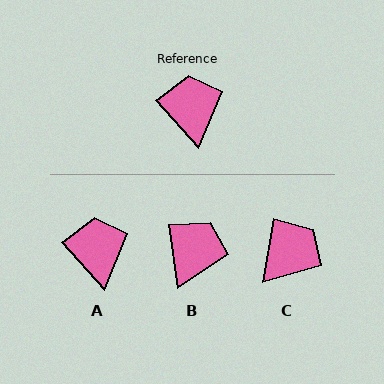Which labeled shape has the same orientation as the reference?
A.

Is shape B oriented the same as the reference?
No, it is off by about 34 degrees.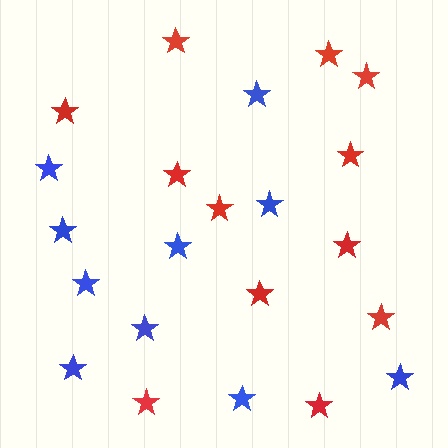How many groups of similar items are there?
There are 2 groups: one group of blue stars (10) and one group of red stars (12).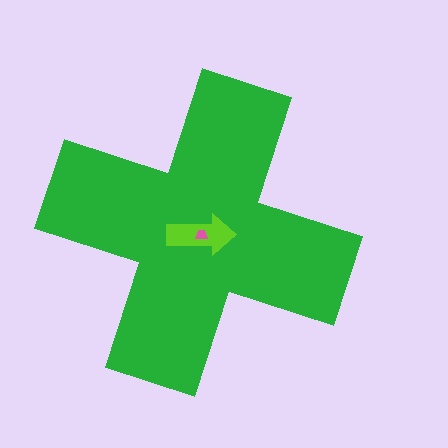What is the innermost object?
The pink trapezoid.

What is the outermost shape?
The green cross.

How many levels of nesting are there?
3.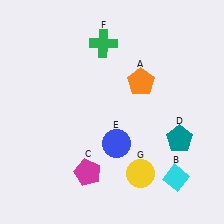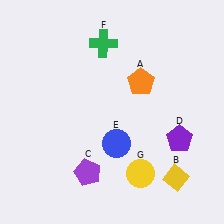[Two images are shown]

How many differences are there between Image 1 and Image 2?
There are 3 differences between the two images.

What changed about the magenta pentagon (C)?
In Image 1, C is magenta. In Image 2, it changed to purple.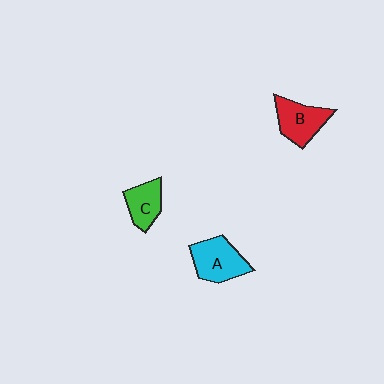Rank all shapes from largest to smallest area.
From largest to smallest: A (cyan), B (red), C (green).